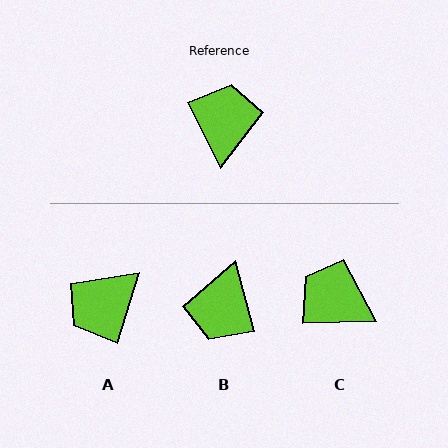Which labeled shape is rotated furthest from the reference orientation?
B, about 168 degrees away.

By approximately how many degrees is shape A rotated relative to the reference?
Approximately 136 degrees counter-clockwise.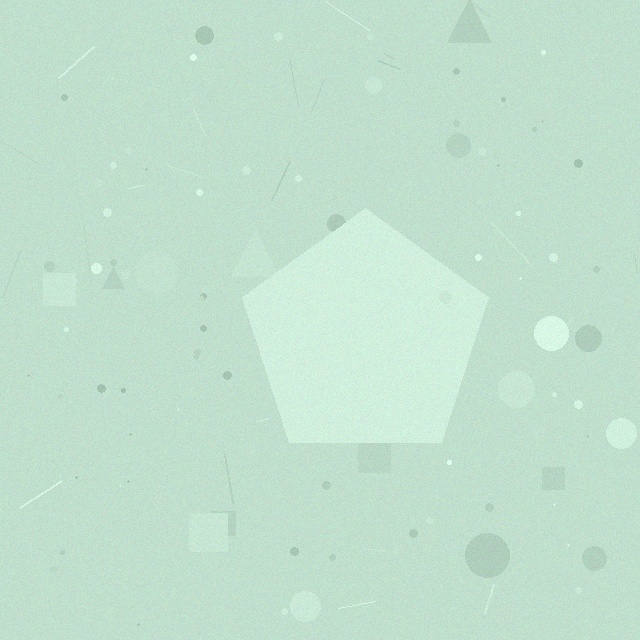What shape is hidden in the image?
A pentagon is hidden in the image.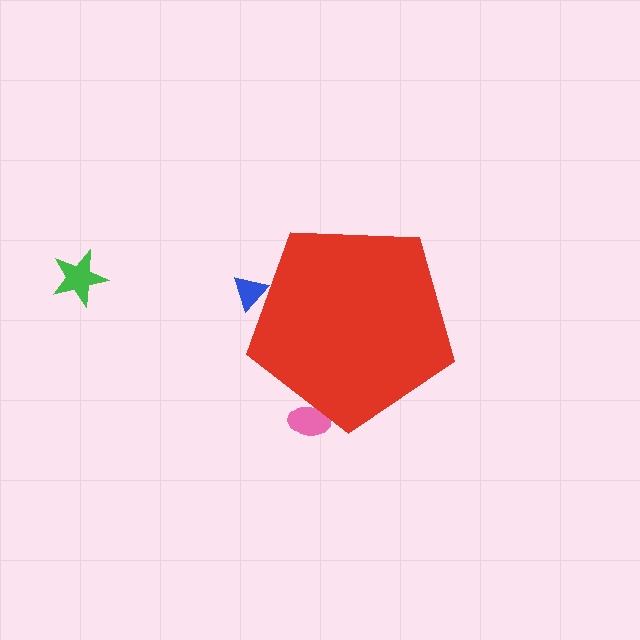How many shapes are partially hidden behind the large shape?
2 shapes are partially hidden.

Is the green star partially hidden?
No, the green star is fully visible.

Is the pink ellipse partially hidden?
Yes, the pink ellipse is partially hidden behind the red pentagon.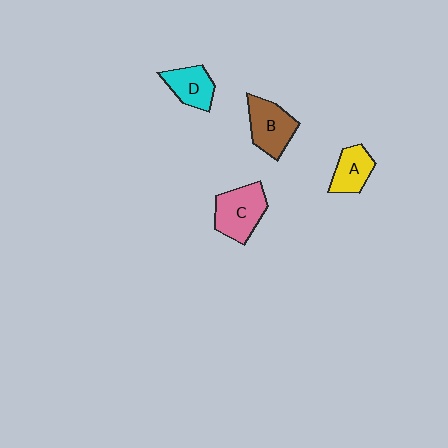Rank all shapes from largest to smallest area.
From largest to smallest: C (pink), B (brown), D (cyan), A (yellow).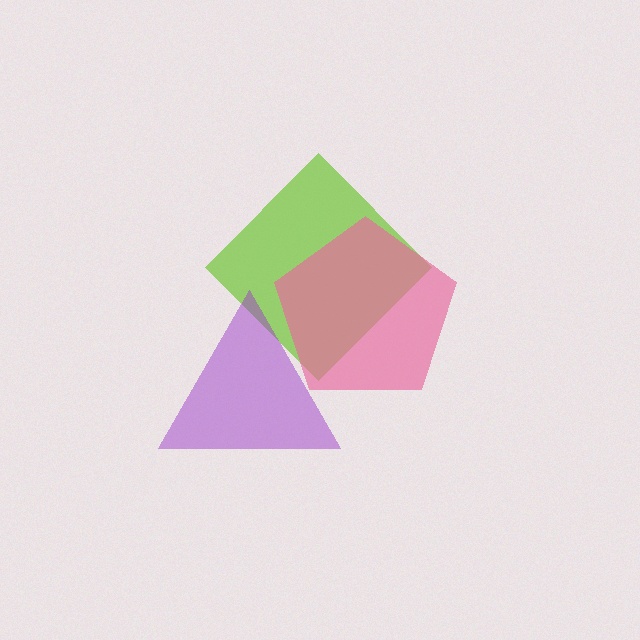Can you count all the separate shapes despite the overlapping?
Yes, there are 3 separate shapes.